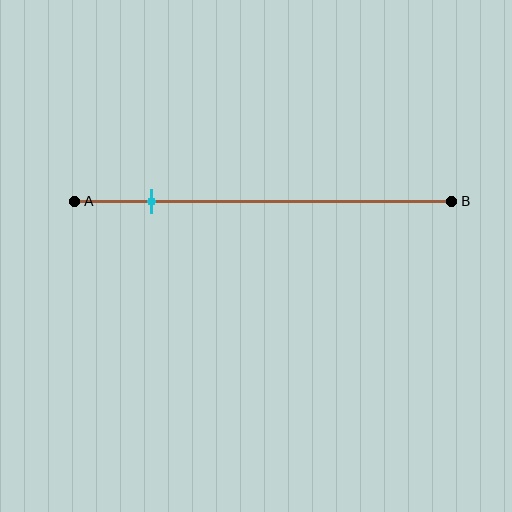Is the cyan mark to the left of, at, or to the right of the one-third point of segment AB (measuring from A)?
The cyan mark is to the left of the one-third point of segment AB.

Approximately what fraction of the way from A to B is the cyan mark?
The cyan mark is approximately 20% of the way from A to B.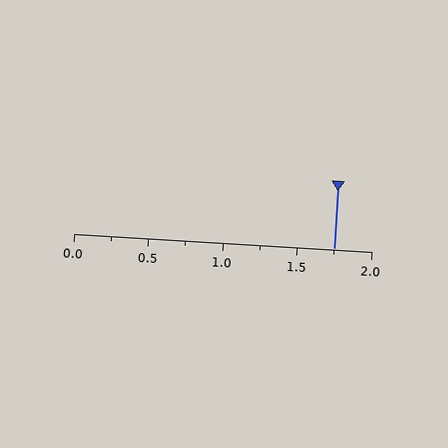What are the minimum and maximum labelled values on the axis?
The axis runs from 0.0 to 2.0.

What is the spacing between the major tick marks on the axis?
The major ticks are spaced 0.5 apart.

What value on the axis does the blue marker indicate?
The marker indicates approximately 1.75.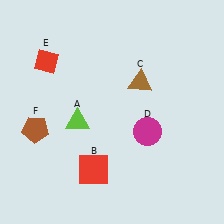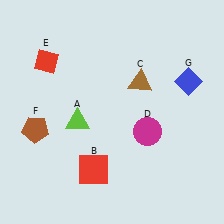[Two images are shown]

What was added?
A blue diamond (G) was added in Image 2.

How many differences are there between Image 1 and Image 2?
There is 1 difference between the two images.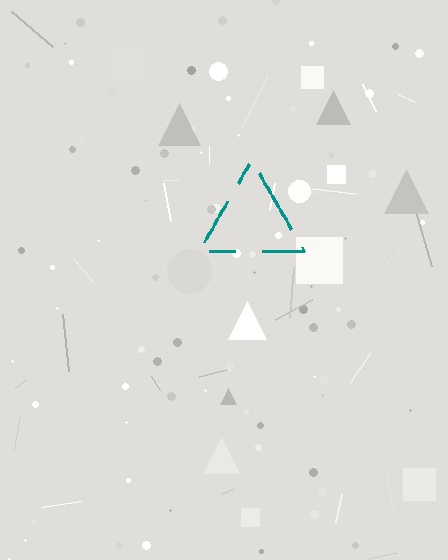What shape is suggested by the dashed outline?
The dashed outline suggests a triangle.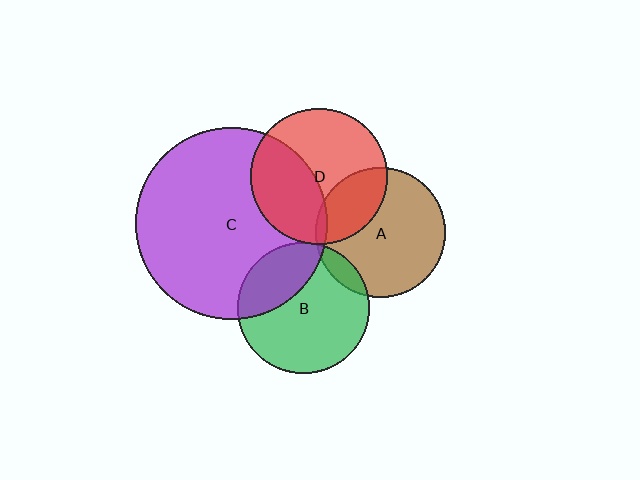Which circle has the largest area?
Circle C (purple).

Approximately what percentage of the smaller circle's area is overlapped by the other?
Approximately 5%.